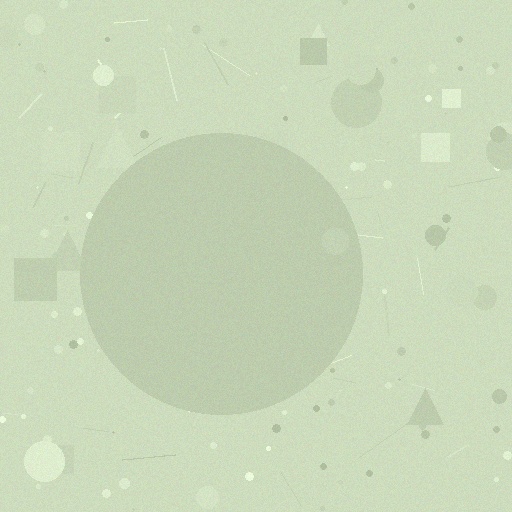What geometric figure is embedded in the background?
A circle is embedded in the background.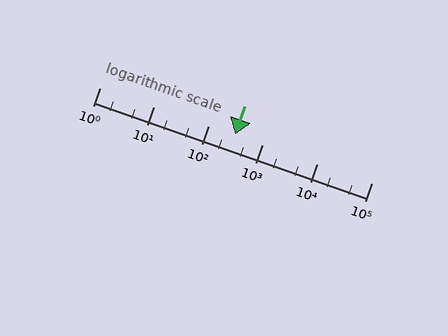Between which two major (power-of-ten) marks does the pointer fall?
The pointer is between 100 and 1000.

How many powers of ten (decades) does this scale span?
The scale spans 5 decades, from 1 to 100000.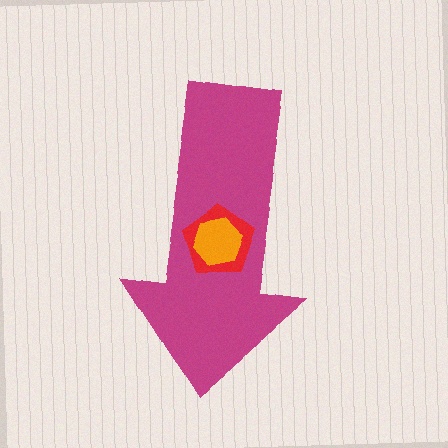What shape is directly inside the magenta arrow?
The red pentagon.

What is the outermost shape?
The magenta arrow.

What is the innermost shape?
The orange hexagon.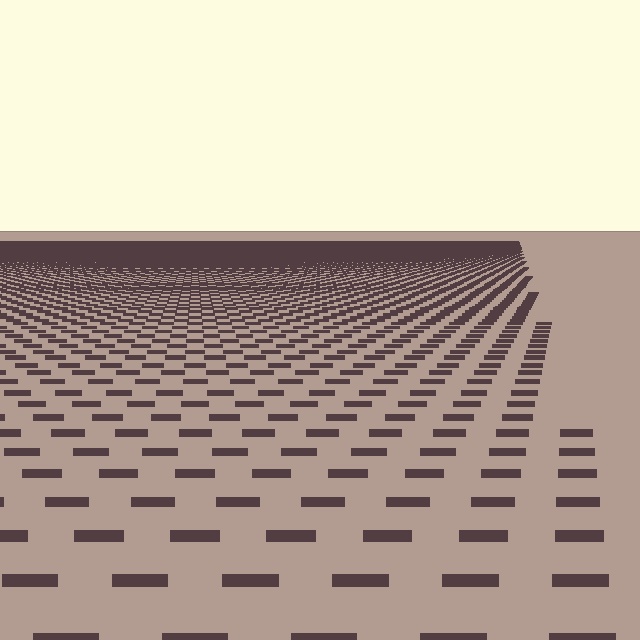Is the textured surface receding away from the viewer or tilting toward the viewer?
The surface is receding away from the viewer. Texture elements get smaller and denser toward the top.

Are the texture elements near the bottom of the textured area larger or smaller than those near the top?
Larger. Near the bottom, elements are closer to the viewer and appear at a bigger on-screen size.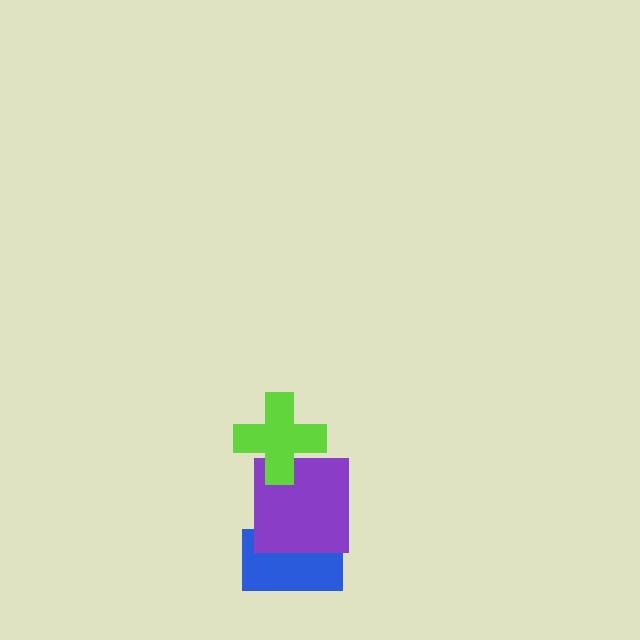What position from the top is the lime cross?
The lime cross is 1st from the top.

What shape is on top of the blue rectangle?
The purple square is on top of the blue rectangle.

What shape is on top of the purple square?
The lime cross is on top of the purple square.